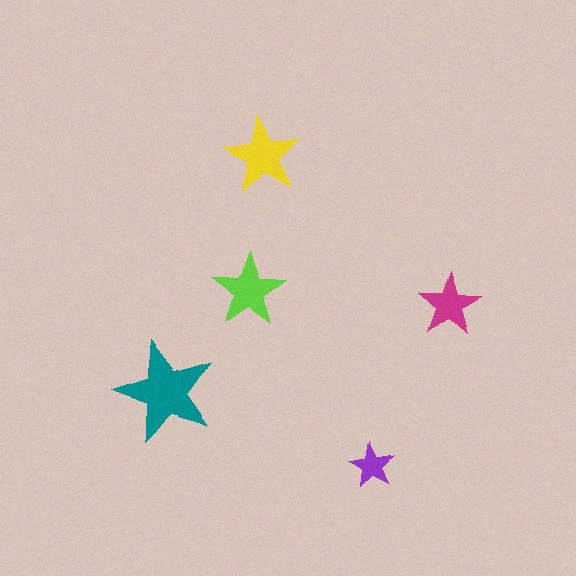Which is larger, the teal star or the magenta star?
The teal one.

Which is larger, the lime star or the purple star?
The lime one.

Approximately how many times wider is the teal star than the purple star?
About 2 times wider.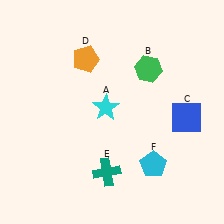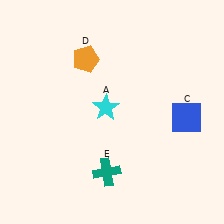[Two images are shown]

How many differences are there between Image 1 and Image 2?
There are 2 differences between the two images.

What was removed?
The cyan pentagon (F), the green hexagon (B) were removed in Image 2.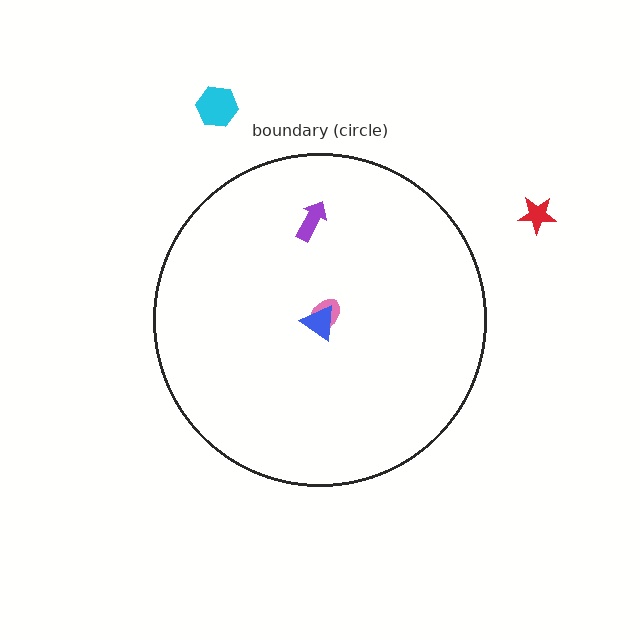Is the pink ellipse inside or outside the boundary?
Inside.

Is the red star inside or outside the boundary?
Outside.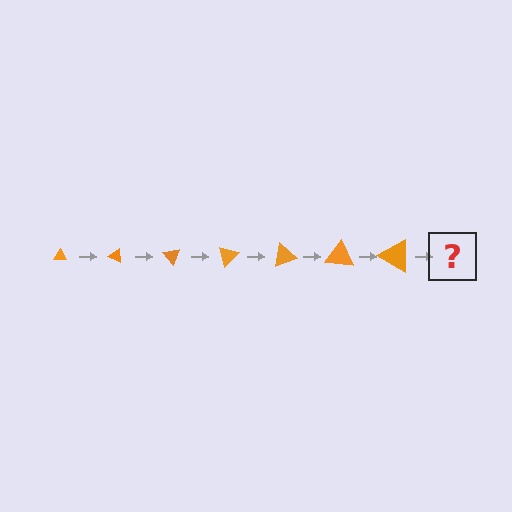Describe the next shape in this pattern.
It should be a triangle, larger than the previous one and rotated 175 degrees from the start.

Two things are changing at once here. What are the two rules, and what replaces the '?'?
The two rules are that the triangle grows larger each step and it rotates 25 degrees each step. The '?' should be a triangle, larger than the previous one and rotated 175 degrees from the start.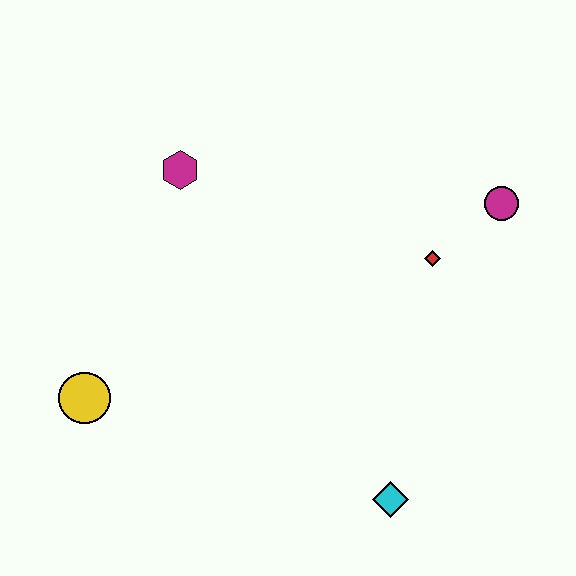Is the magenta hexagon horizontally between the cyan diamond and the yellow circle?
Yes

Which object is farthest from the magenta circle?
The yellow circle is farthest from the magenta circle.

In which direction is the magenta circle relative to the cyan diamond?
The magenta circle is above the cyan diamond.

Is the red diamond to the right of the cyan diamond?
Yes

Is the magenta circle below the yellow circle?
No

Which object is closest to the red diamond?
The magenta circle is closest to the red diamond.